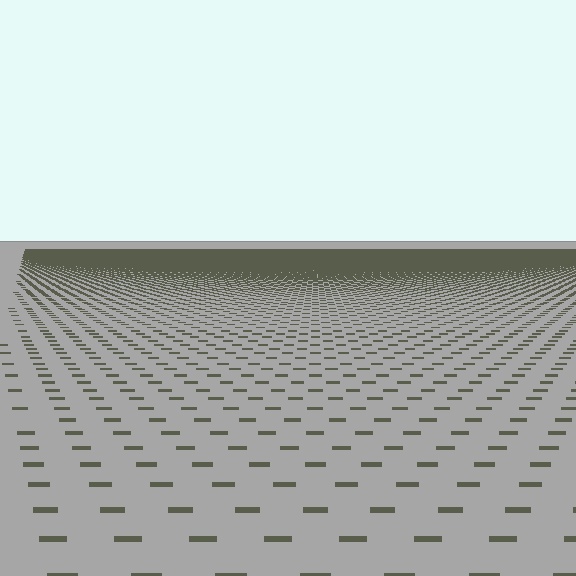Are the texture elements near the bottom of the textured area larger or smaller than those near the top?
Larger. Near the bottom, elements are closer to the viewer and appear at a bigger on-screen size.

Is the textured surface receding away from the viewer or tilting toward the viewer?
The surface is receding away from the viewer. Texture elements get smaller and denser toward the top.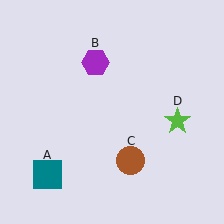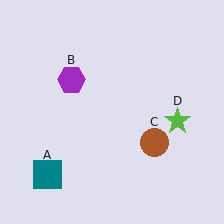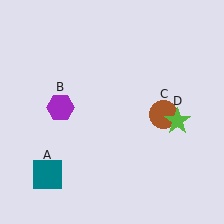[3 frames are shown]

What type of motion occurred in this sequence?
The purple hexagon (object B), brown circle (object C) rotated counterclockwise around the center of the scene.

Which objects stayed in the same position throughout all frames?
Teal square (object A) and lime star (object D) remained stationary.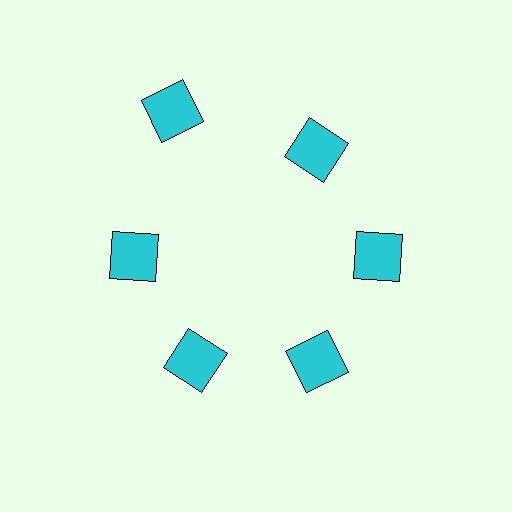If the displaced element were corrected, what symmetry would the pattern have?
It would have 6-fold rotational symmetry — the pattern would map onto itself every 60 degrees.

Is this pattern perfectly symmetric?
No. The 6 cyan squares are arranged in a ring, but one element near the 11 o'clock position is pushed outward from the center, breaking the 6-fold rotational symmetry.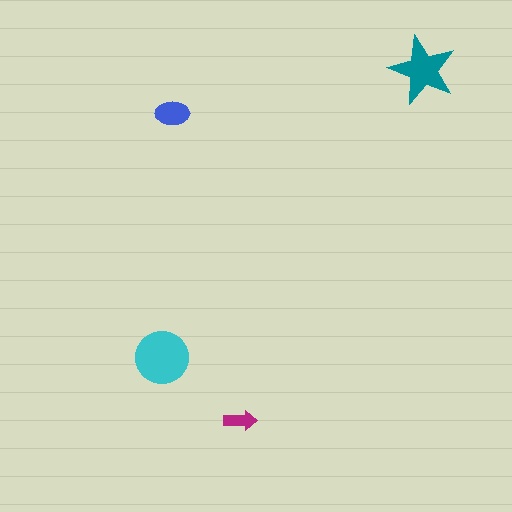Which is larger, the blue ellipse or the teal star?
The teal star.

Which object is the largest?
The cyan circle.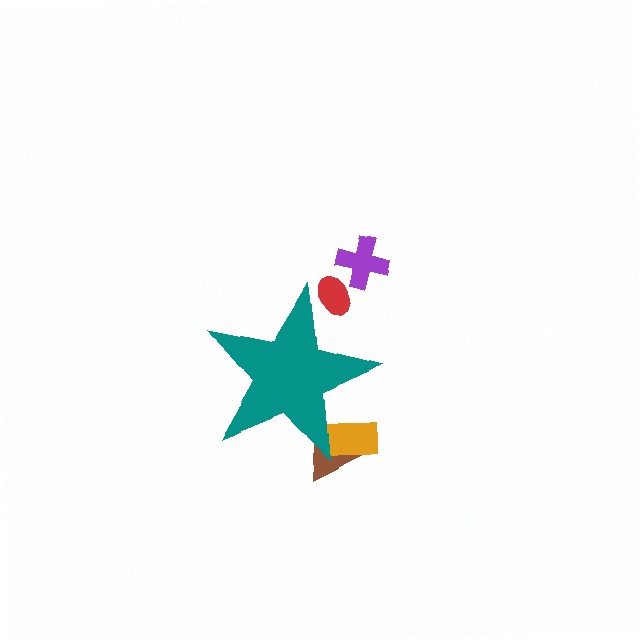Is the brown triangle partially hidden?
Yes, the brown triangle is partially hidden behind the teal star.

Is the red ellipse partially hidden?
Yes, the red ellipse is partially hidden behind the teal star.